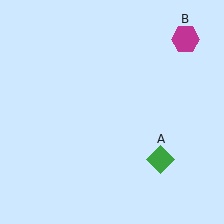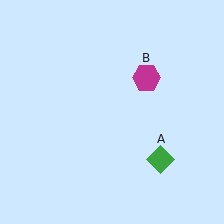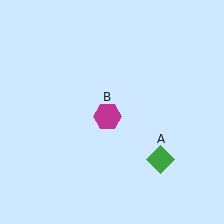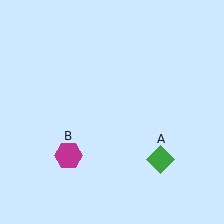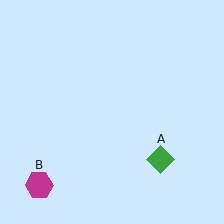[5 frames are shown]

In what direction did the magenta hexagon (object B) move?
The magenta hexagon (object B) moved down and to the left.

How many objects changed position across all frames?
1 object changed position: magenta hexagon (object B).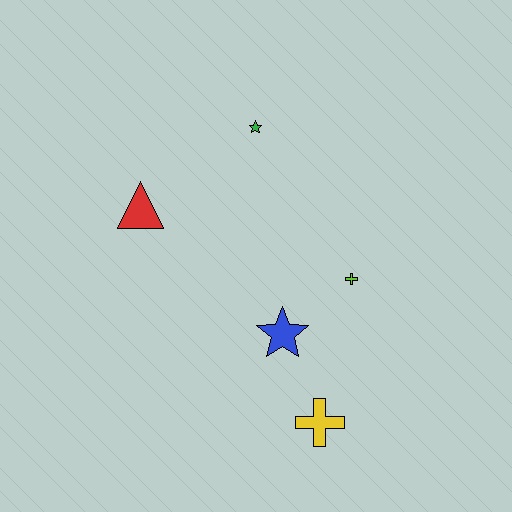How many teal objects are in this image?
There are no teal objects.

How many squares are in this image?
There are no squares.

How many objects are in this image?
There are 5 objects.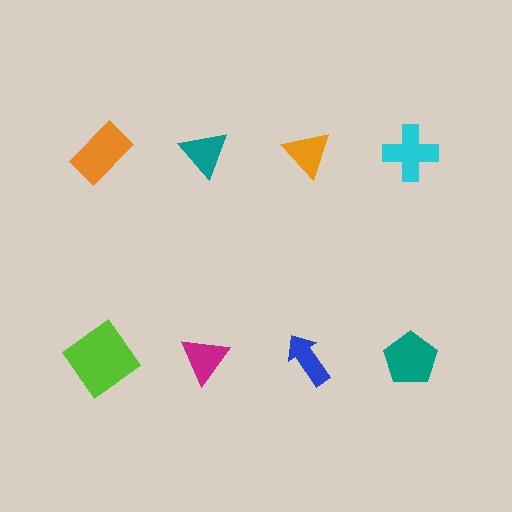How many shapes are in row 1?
4 shapes.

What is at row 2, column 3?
A blue arrow.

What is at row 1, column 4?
A cyan cross.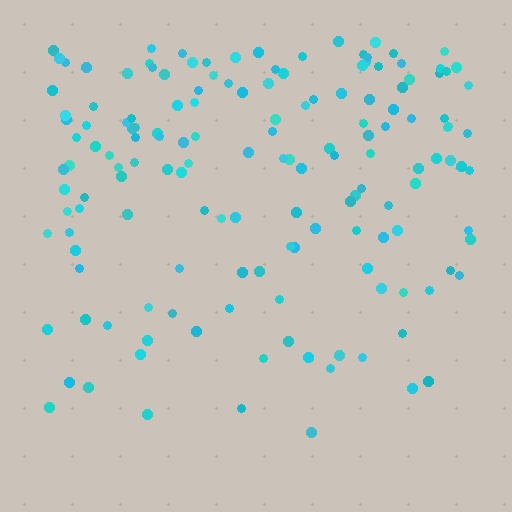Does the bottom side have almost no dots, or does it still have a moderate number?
Still a moderate number, just noticeably fewer than the top.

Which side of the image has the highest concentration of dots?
The top.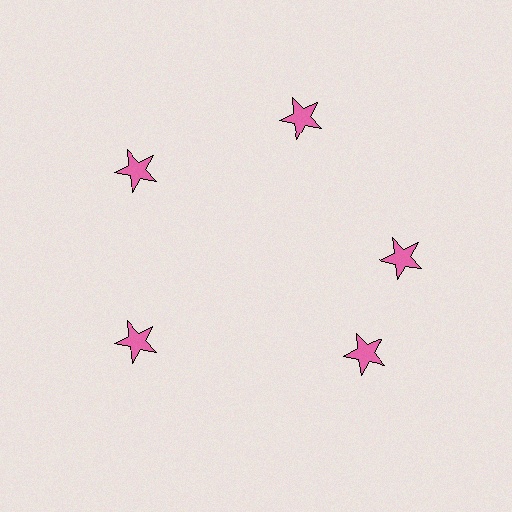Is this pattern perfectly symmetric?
No. The 5 pink stars are arranged in a ring, but one element near the 5 o'clock position is rotated out of alignment along the ring, breaking the 5-fold rotational symmetry.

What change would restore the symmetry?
The symmetry would be restored by rotating it back into even spacing with its neighbors so that all 5 stars sit at equal angles and equal distance from the center.